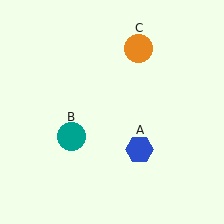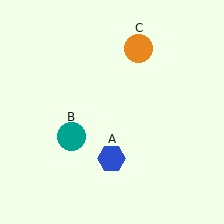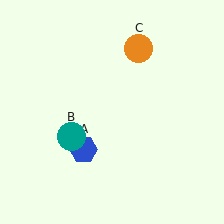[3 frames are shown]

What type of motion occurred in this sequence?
The blue hexagon (object A) rotated clockwise around the center of the scene.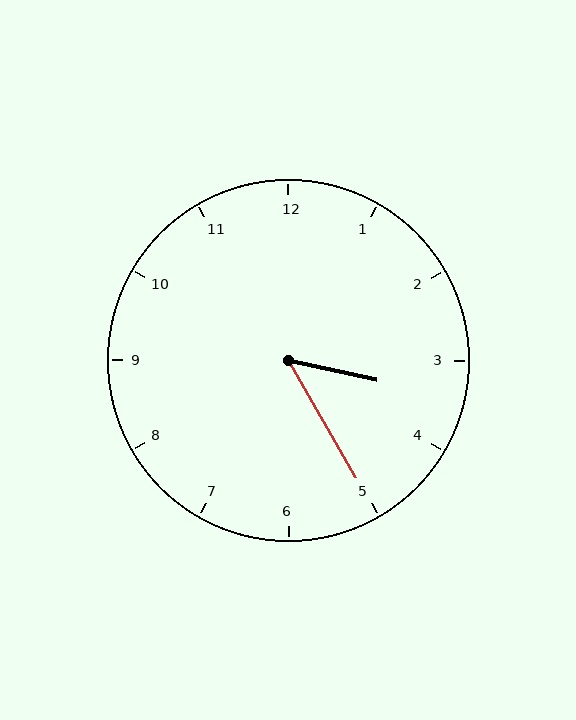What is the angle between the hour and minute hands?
Approximately 48 degrees.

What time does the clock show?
3:25.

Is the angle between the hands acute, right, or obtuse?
It is acute.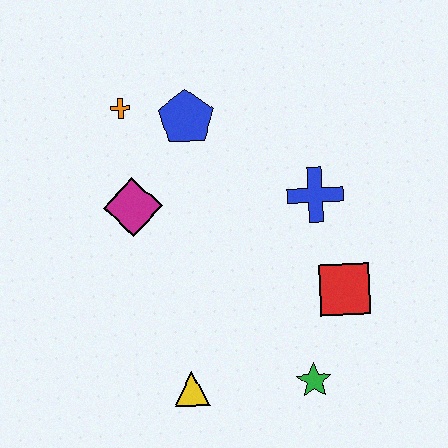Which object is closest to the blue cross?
The red square is closest to the blue cross.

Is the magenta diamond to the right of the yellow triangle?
No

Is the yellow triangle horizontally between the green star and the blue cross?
No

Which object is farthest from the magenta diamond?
The green star is farthest from the magenta diamond.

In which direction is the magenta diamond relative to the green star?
The magenta diamond is above the green star.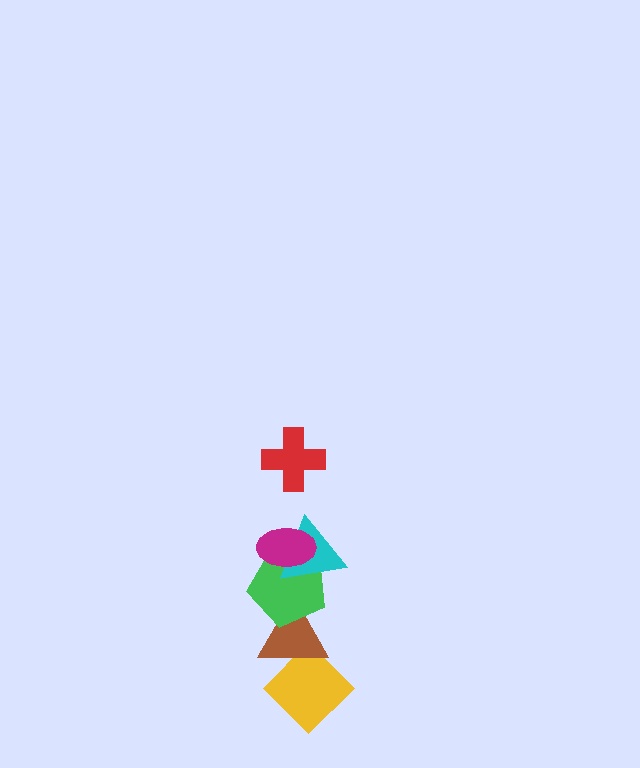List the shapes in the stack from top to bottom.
From top to bottom: the red cross, the magenta ellipse, the cyan triangle, the green pentagon, the brown triangle, the yellow diamond.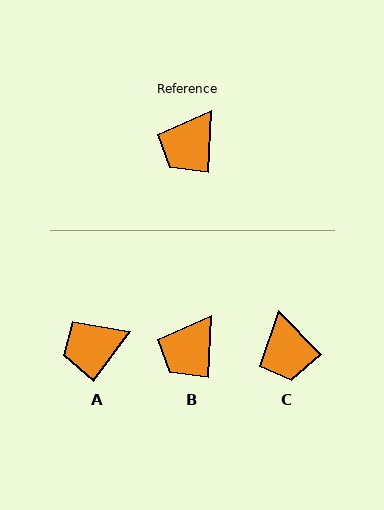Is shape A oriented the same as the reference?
No, it is off by about 35 degrees.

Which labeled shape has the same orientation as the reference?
B.